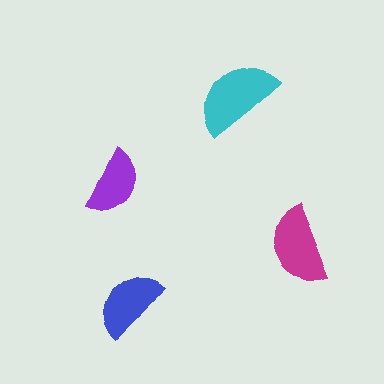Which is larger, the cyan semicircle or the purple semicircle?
The cyan one.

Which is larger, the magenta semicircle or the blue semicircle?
The magenta one.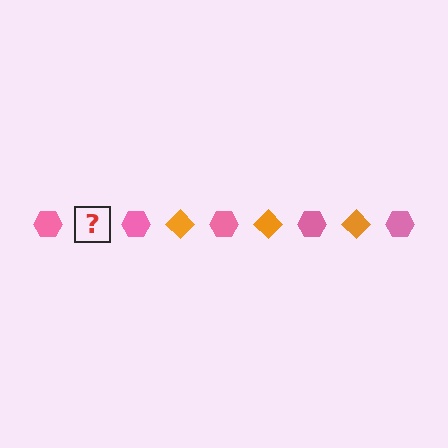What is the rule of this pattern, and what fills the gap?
The rule is that the pattern alternates between pink hexagon and orange diamond. The gap should be filled with an orange diamond.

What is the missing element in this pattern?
The missing element is an orange diamond.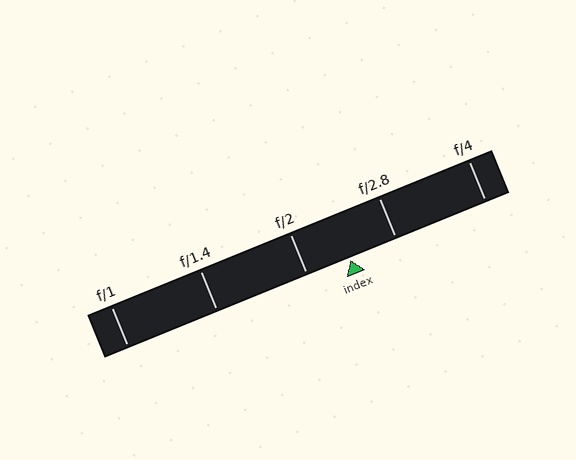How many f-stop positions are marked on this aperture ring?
There are 5 f-stop positions marked.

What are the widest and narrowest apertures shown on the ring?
The widest aperture shown is f/1 and the narrowest is f/4.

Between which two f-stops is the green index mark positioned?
The index mark is between f/2 and f/2.8.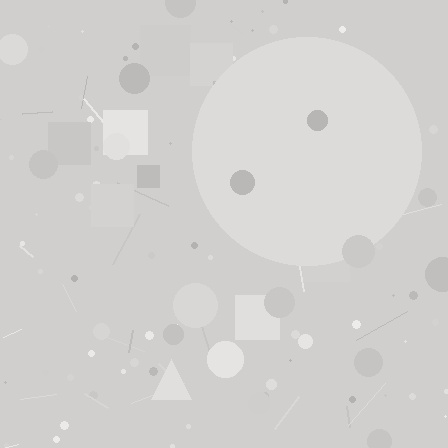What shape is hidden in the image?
A circle is hidden in the image.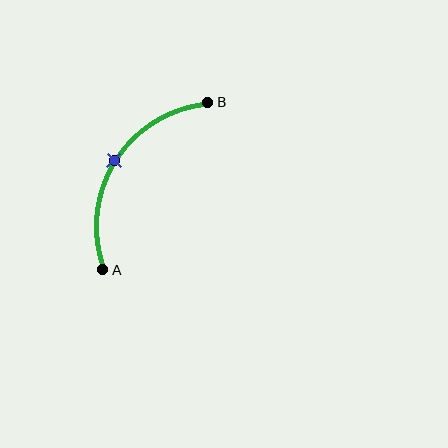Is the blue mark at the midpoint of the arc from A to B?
Yes. The blue mark lies on the arc at equal arc-length from both A and B — it is the arc midpoint.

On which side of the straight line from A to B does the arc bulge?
The arc bulges to the left of the straight line connecting A and B.